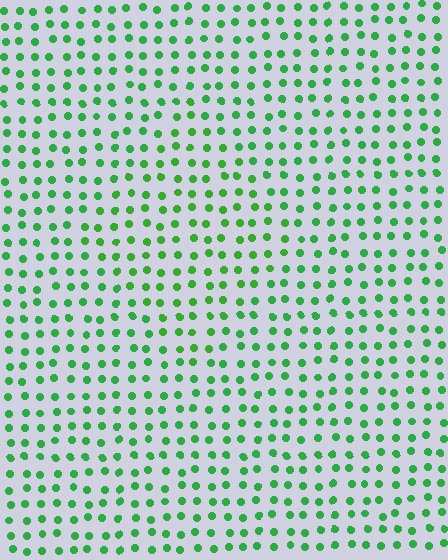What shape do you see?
I see a diamond.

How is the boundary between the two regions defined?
The boundary is defined purely by a slight shift in hue (about 16 degrees). Spacing, size, and orientation are identical on both sides.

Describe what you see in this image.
The image is filled with small green elements in a uniform arrangement. A diamond-shaped region is visible where the elements are tinted to a slightly different hue, forming a subtle color boundary.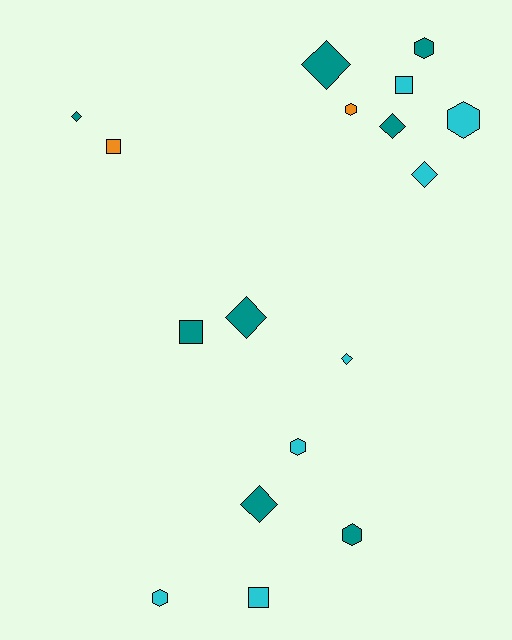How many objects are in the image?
There are 17 objects.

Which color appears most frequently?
Teal, with 8 objects.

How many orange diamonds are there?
There are no orange diamonds.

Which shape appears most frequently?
Diamond, with 7 objects.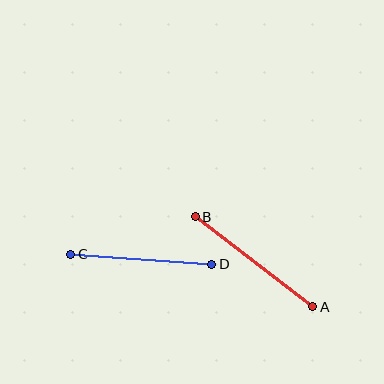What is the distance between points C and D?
The distance is approximately 141 pixels.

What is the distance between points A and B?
The distance is approximately 148 pixels.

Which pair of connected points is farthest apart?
Points A and B are farthest apart.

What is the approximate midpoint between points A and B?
The midpoint is at approximately (254, 262) pixels.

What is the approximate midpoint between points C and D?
The midpoint is at approximately (141, 259) pixels.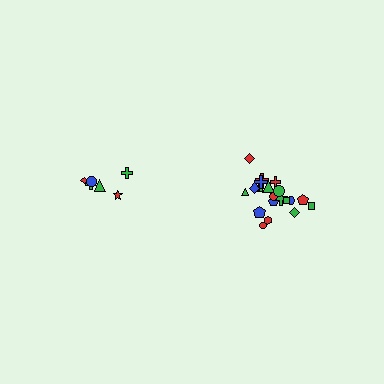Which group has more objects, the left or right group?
The right group.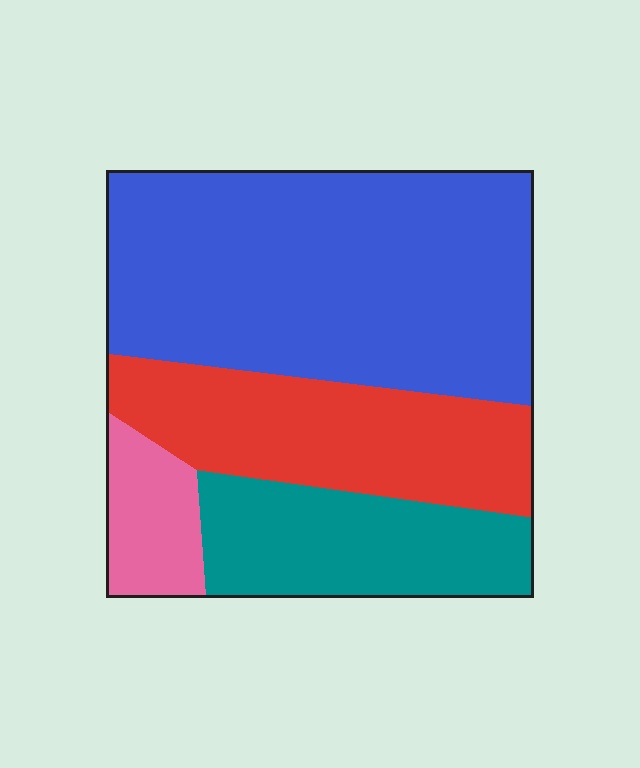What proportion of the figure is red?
Red covers about 25% of the figure.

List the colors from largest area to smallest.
From largest to smallest: blue, red, teal, pink.